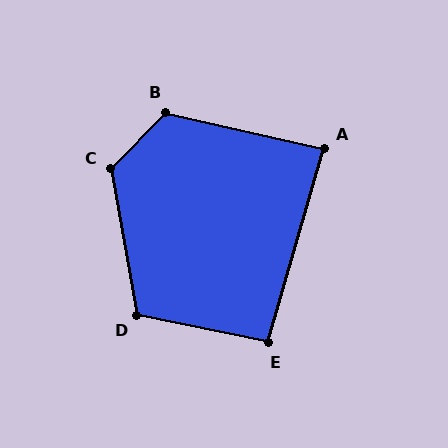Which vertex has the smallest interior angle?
A, at approximately 86 degrees.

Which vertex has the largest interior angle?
C, at approximately 126 degrees.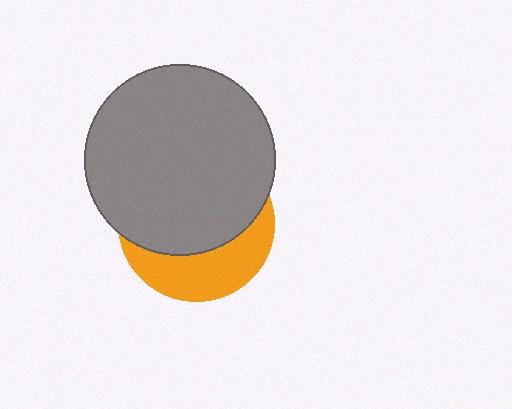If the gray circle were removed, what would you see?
You would see the complete orange circle.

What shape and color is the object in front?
The object in front is a gray circle.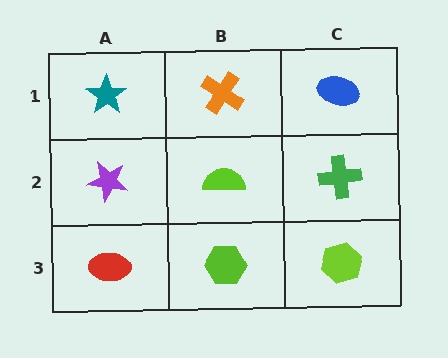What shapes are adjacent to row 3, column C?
A green cross (row 2, column C), a lime hexagon (row 3, column B).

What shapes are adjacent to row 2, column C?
A blue ellipse (row 1, column C), a lime hexagon (row 3, column C), a lime semicircle (row 2, column B).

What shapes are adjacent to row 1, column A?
A purple star (row 2, column A), an orange cross (row 1, column B).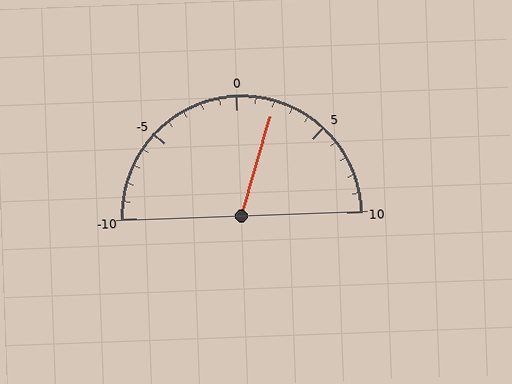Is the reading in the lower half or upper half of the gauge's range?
The reading is in the upper half of the range (-10 to 10).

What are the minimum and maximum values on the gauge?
The gauge ranges from -10 to 10.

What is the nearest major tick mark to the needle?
The nearest major tick mark is 0.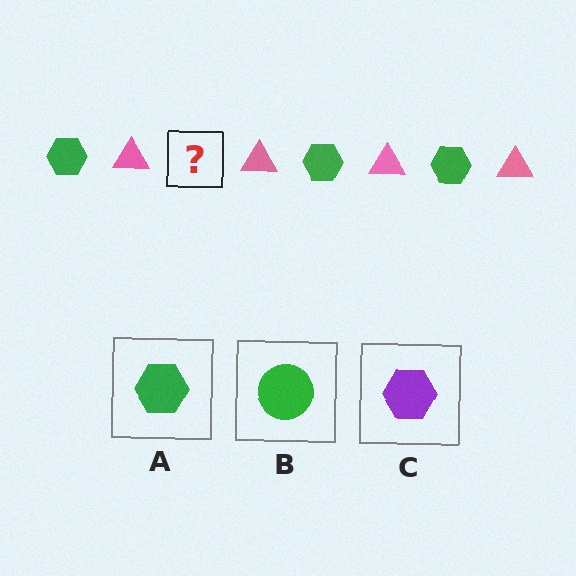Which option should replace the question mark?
Option A.